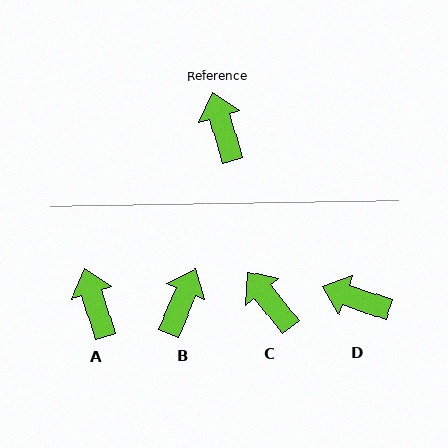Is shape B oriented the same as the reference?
No, it is off by about 39 degrees.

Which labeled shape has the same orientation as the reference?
A.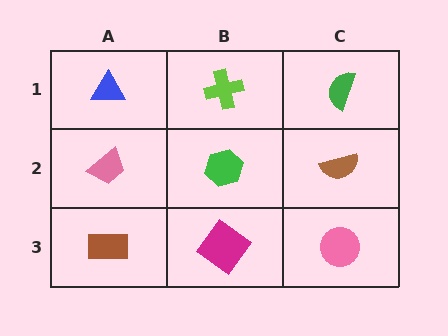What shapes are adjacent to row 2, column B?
A lime cross (row 1, column B), a magenta diamond (row 3, column B), a pink trapezoid (row 2, column A), a brown semicircle (row 2, column C).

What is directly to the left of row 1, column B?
A blue triangle.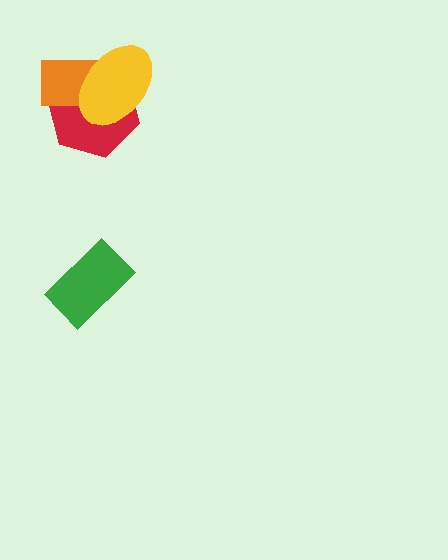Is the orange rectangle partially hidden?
Yes, it is partially covered by another shape.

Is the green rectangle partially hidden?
No, no other shape covers it.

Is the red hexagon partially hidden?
Yes, it is partially covered by another shape.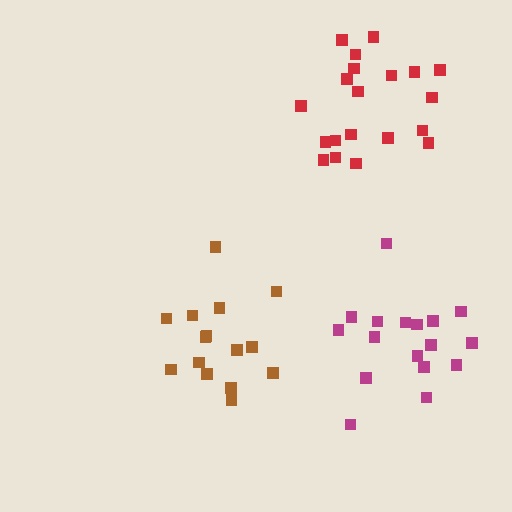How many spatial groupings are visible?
There are 3 spatial groupings.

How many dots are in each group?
Group 1: 15 dots, Group 2: 20 dots, Group 3: 17 dots (52 total).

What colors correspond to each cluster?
The clusters are colored: brown, red, magenta.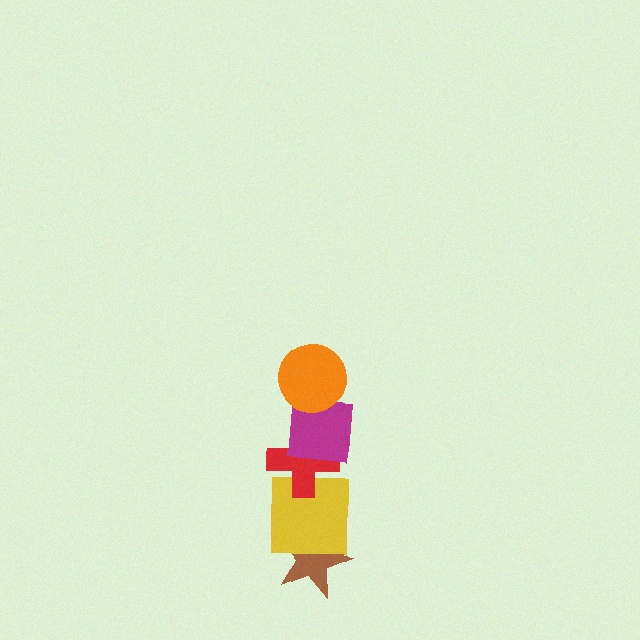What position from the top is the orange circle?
The orange circle is 1st from the top.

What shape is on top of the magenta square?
The orange circle is on top of the magenta square.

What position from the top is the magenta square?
The magenta square is 2nd from the top.